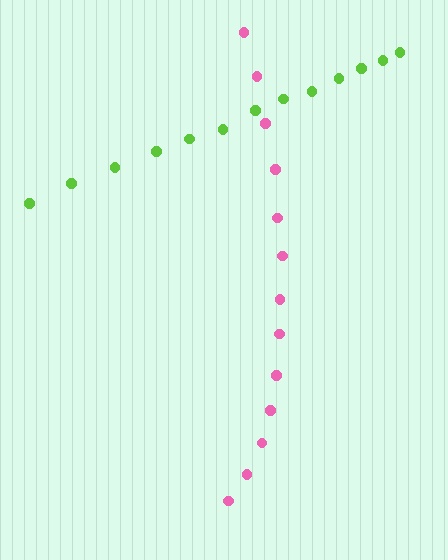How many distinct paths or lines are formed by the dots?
There are 2 distinct paths.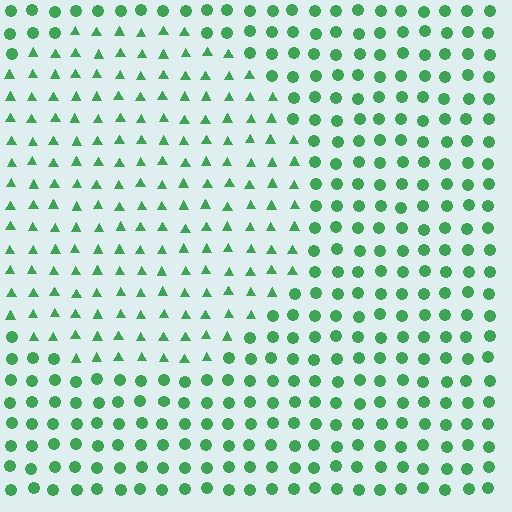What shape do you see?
I see a circle.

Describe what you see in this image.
The image is filled with small green elements arranged in a uniform grid. A circle-shaped region contains triangles, while the surrounding area contains circles. The boundary is defined purely by the change in element shape.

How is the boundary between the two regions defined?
The boundary is defined by a change in element shape: triangles inside vs. circles outside. All elements share the same color and spacing.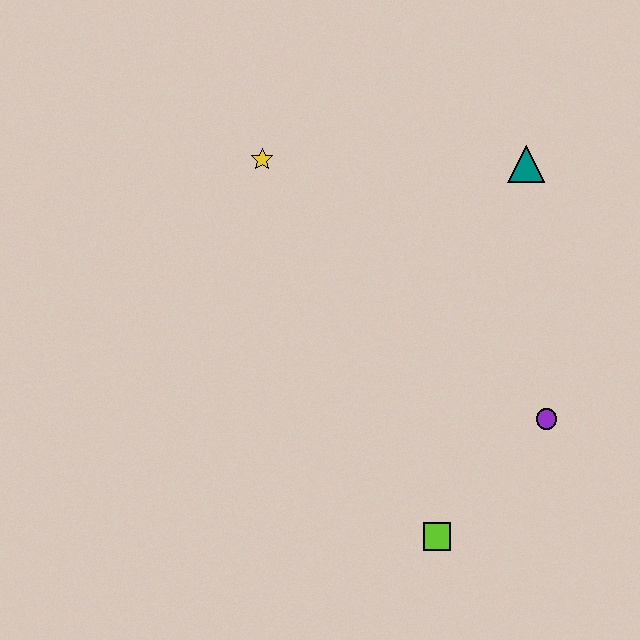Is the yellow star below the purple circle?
No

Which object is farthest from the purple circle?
The yellow star is farthest from the purple circle.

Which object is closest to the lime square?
The purple circle is closest to the lime square.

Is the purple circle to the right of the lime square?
Yes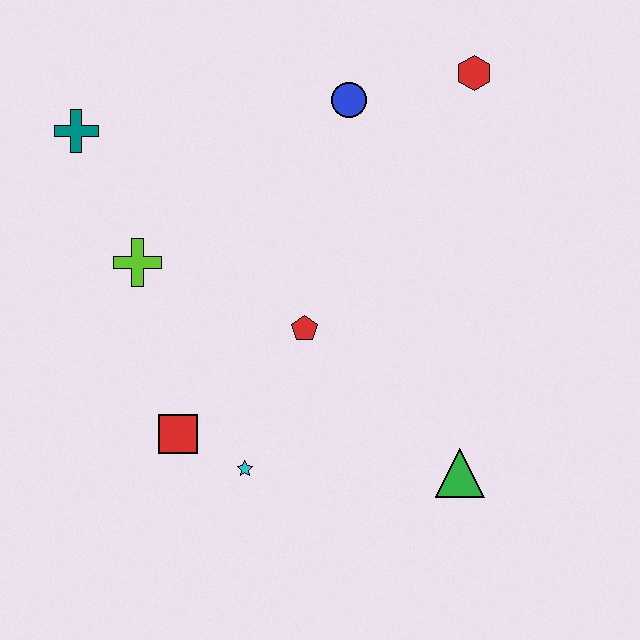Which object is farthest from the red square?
The red hexagon is farthest from the red square.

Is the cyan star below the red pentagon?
Yes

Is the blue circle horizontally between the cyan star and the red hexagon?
Yes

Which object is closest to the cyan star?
The red square is closest to the cyan star.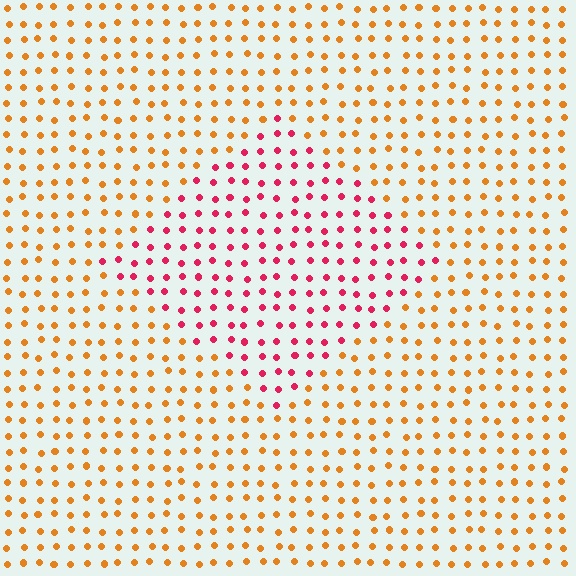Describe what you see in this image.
The image is filled with small orange elements in a uniform arrangement. A diamond-shaped region is visible where the elements are tinted to a slightly different hue, forming a subtle color boundary.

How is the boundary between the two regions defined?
The boundary is defined purely by a slight shift in hue (about 50 degrees). Spacing, size, and orientation are identical on both sides.